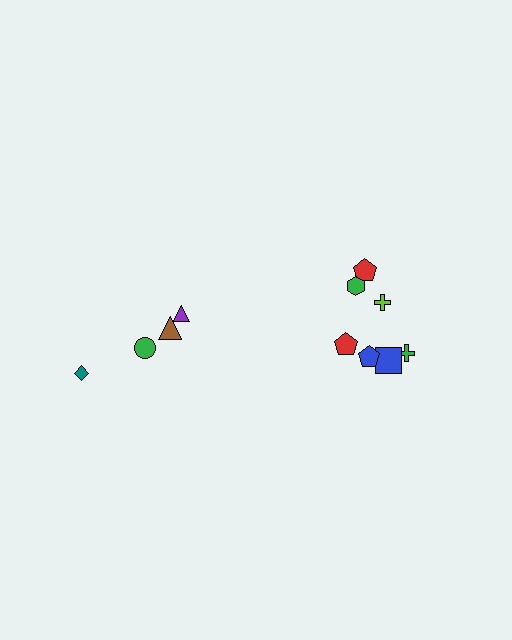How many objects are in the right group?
There are 7 objects.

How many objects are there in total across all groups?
There are 11 objects.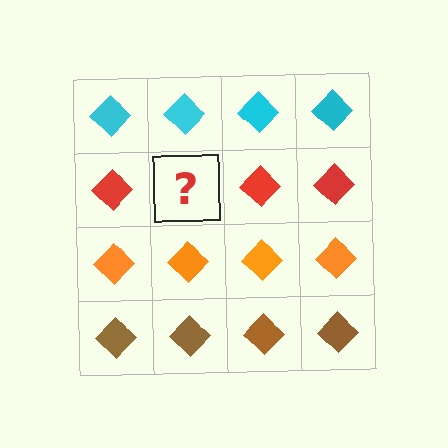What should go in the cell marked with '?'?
The missing cell should contain a red diamond.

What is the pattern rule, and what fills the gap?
The rule is that each row has a consistent color. The gap should be filled with a red diamond.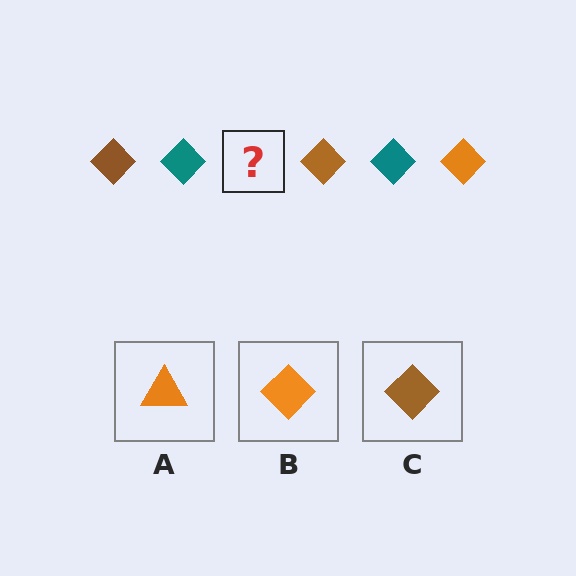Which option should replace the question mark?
Option B.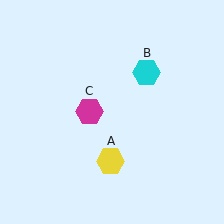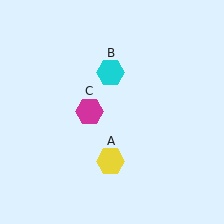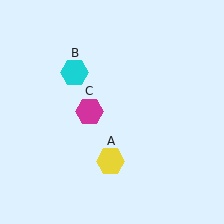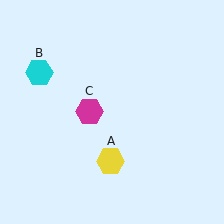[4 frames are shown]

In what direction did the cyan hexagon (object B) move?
The cyan hexagon (object B) moved left.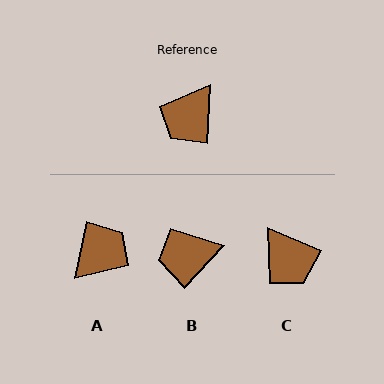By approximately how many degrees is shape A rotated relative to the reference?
Approximately 170 degrees counter-clockwise.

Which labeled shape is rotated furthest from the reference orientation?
A, about 170 degrees away.